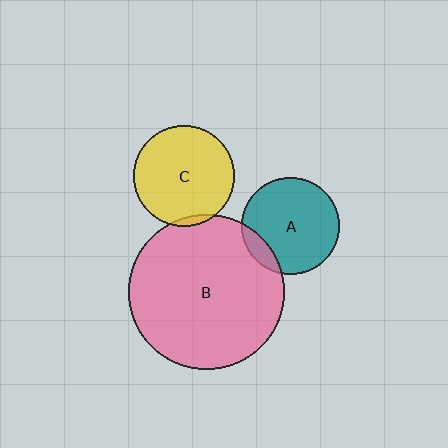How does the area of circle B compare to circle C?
Approximately 2.4 times.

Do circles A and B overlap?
Yes.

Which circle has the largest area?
Circle B (pink).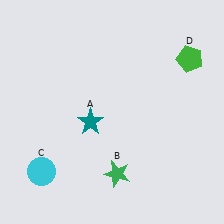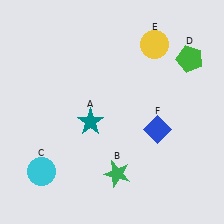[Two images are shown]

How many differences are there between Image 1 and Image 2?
There are 2 differences between the two images.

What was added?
A yellow circle (E), a blue diamond (F) were added in Image 2.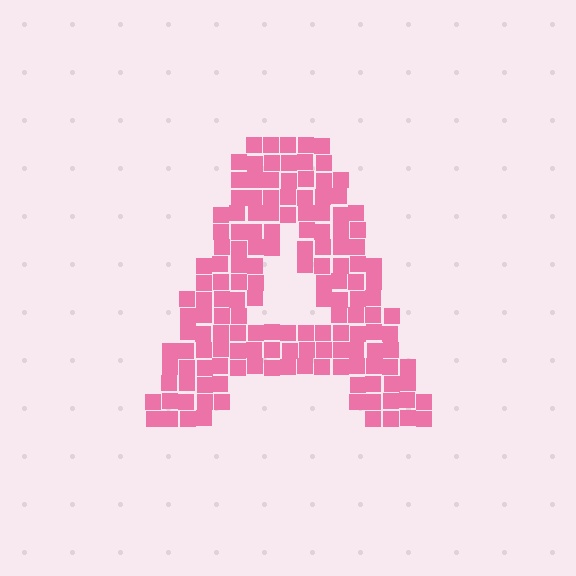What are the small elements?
The small elements are squares.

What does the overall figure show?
The overall figure shows the letter A.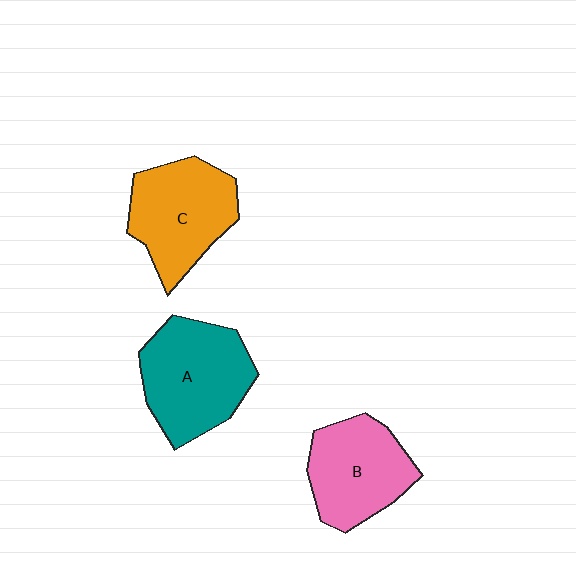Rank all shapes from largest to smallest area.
From largest to smallest: A (teal), C (orange), B (pink).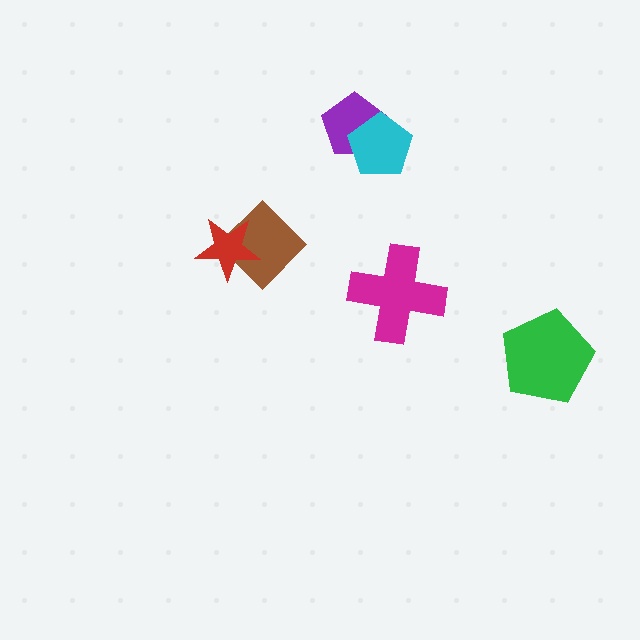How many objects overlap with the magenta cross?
0 objects overlap with the magenta cross.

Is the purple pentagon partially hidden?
Yes, it is partially covered by another shape.